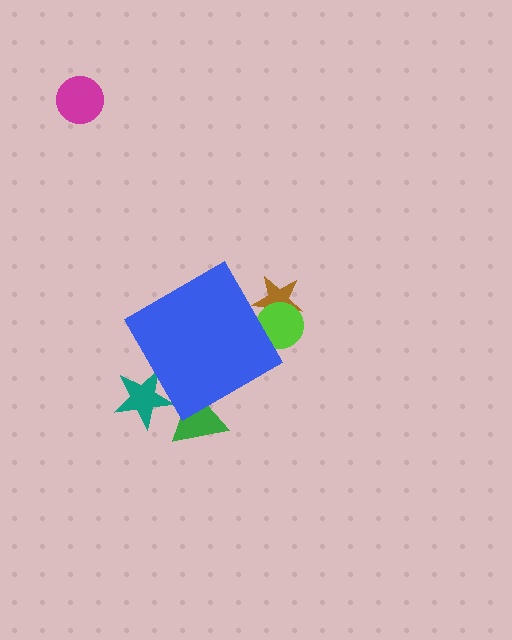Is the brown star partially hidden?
Yes, the brown star is partially hidden behind the blue diamond.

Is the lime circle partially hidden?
Yes, the lime circle is partially hidden behind the blue diamond.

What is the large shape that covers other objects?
A blue diamond.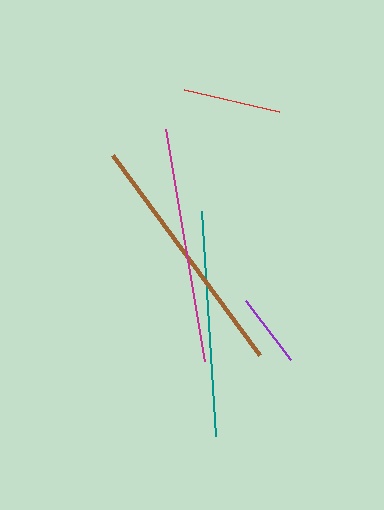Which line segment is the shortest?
The purple line is the shortest at approximately 75 pixels.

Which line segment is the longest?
The brown line is the longest at approximately 248 pixels.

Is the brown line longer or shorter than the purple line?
The brown line is longer than the purple line.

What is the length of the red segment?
The red segment is approximately 98 pixels long.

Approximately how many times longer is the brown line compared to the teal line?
The brown line is approximately 1.1 times the length of the teal line.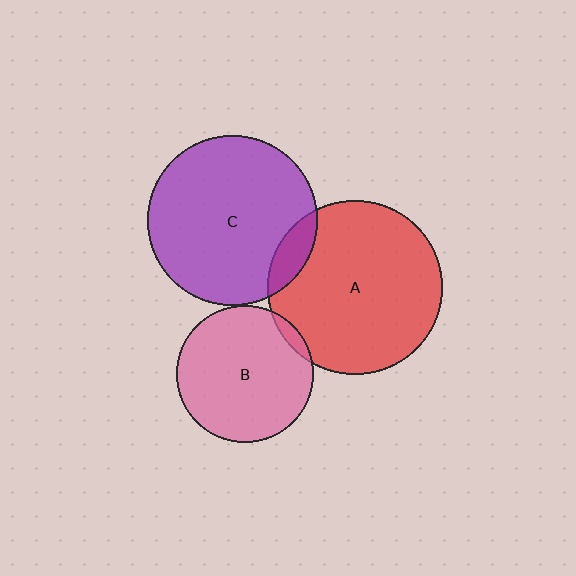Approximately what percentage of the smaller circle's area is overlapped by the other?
Approximately 10%.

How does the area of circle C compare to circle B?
Approximately 1.5 times.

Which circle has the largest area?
Circle A (red).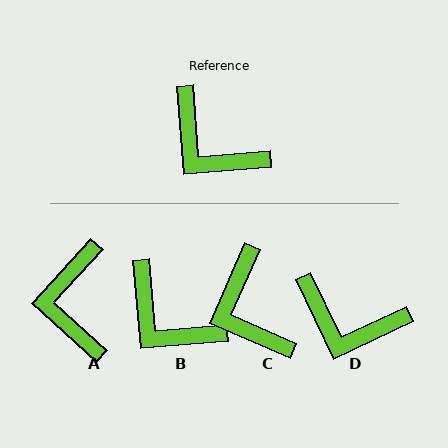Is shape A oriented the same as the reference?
No, it is off by about 47 degrees.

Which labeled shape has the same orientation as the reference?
B.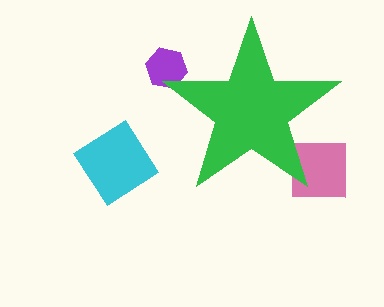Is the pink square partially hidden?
Yes, the pink square is partially hidden behind the green star.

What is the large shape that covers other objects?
A green star.